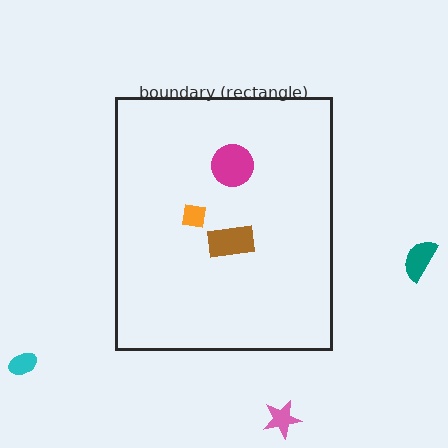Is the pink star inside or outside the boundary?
Outside.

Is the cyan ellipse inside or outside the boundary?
Outside.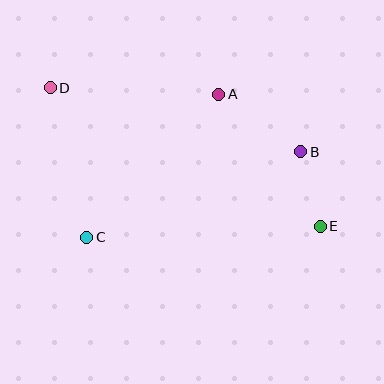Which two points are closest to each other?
Points B and E are closest to each other.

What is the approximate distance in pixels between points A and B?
The distance between A and B is approximately 100 pixels.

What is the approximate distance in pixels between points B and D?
The distance between B and D is approximately 259 pixels.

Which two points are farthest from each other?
Points D and E are farthest from each other.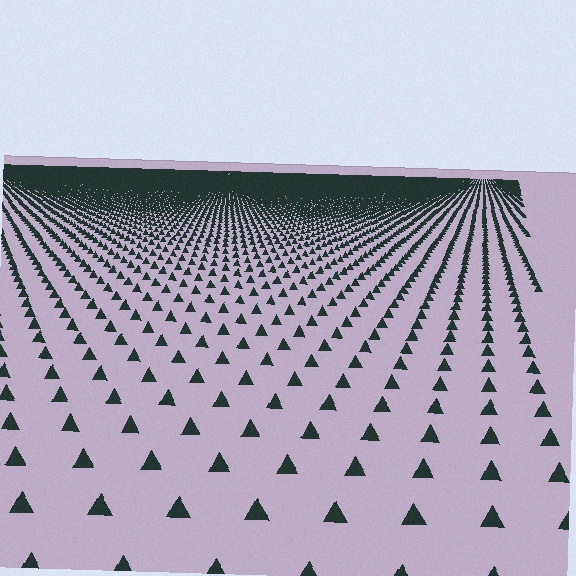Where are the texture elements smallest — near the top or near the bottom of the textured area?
Near the top.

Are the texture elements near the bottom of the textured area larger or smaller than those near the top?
Larger. Near the bottom, elements are closer to the viewer and appear at a bigger on-screen size.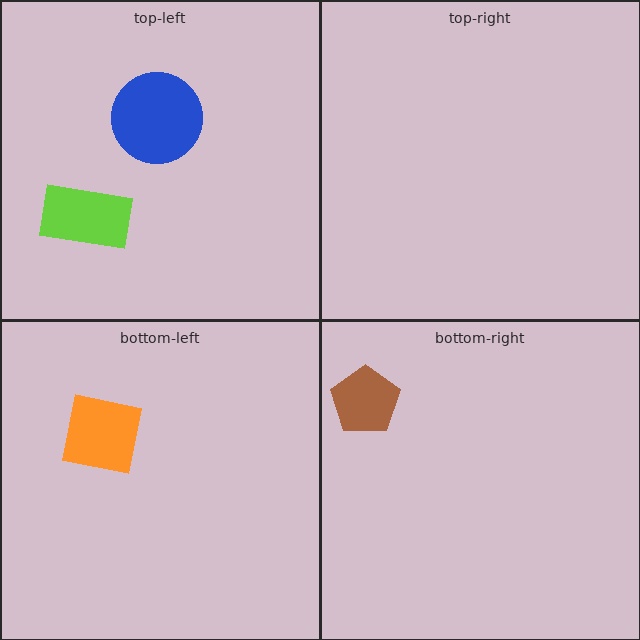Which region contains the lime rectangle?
The top-left region.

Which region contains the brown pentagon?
The bottom-right region.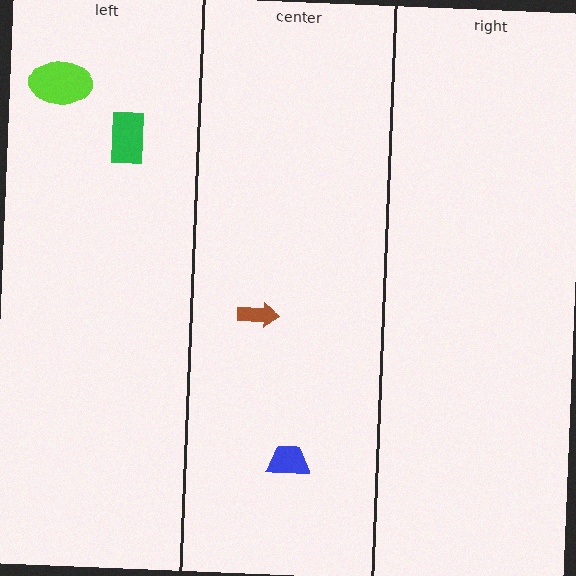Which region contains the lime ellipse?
The left region.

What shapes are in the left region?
The green rectangle, the lime ellipse.